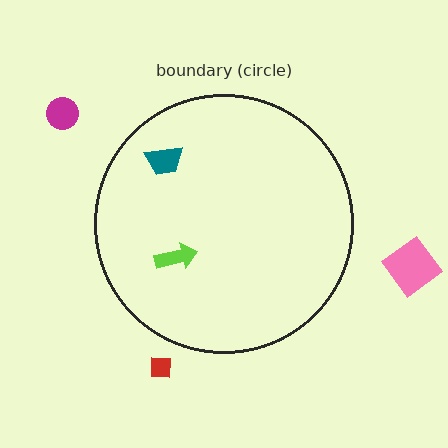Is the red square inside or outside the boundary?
Outside.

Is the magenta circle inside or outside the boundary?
Outside.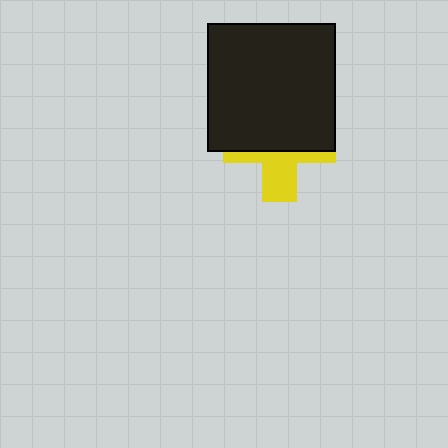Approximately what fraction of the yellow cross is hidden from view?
Roughly 59% of the yellow cross is hidden behind the black square.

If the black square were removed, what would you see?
You would see the complete yellow cross.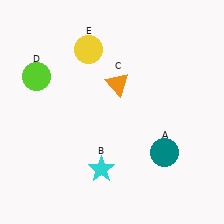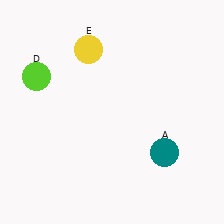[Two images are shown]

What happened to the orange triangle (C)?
The orange triangle (C) was removed in Image 2. It was in the top-right area of Image 1.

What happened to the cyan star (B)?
The cyan star (B) was removed in Image 2. It was in the bottom-left area of Image 1.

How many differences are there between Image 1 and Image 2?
There are 2 differences between the two images.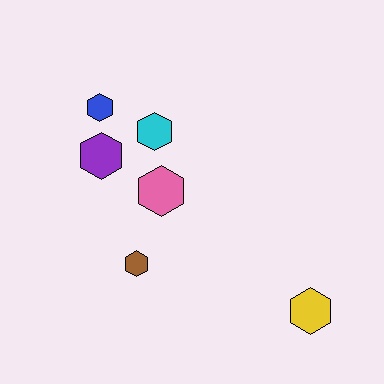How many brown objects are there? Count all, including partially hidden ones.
There is 1 brown object.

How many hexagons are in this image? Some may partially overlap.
There are 6 hexagons.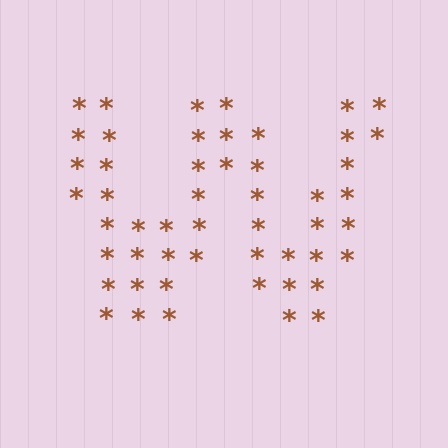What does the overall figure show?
The overall figure shows the letter W.